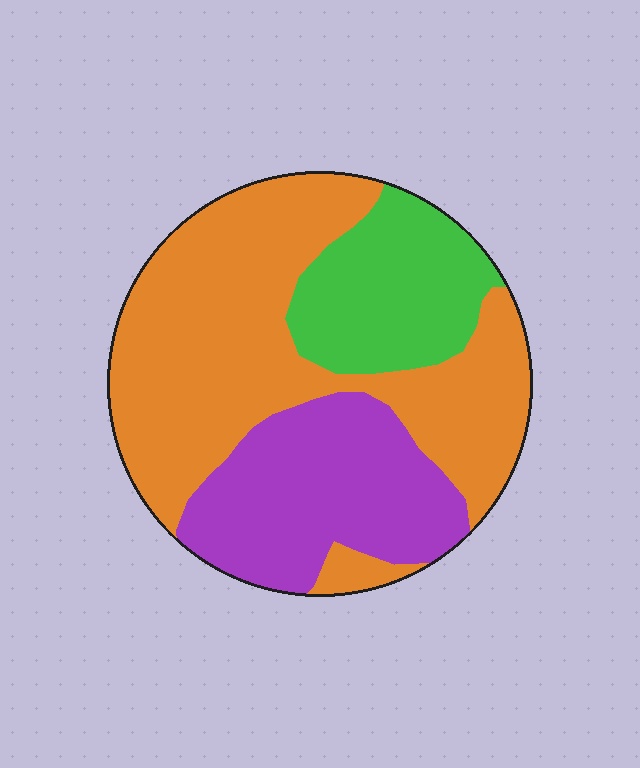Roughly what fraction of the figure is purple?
Purple covers around 25% of the figure.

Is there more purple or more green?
Purple.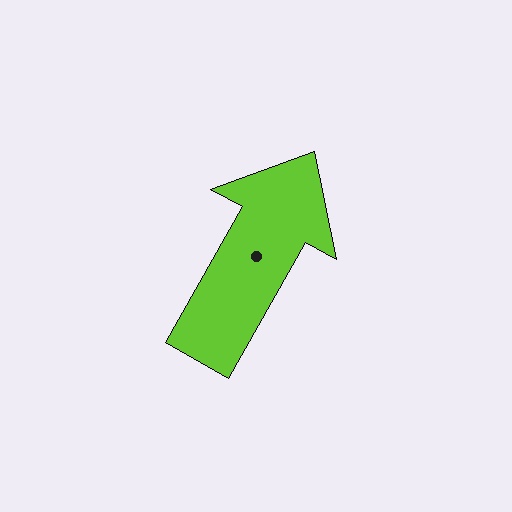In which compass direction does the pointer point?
Northeast.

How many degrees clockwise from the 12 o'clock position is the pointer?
Approximately 29 degrees.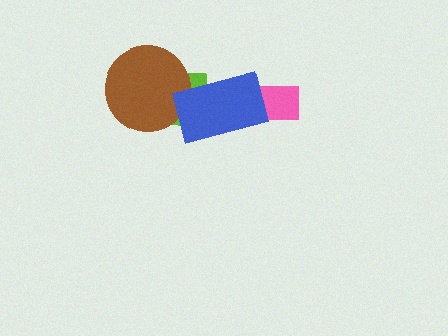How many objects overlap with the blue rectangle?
3 objects overlap with the blue rectangle.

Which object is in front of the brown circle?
The blue rectangle is in front of the brown circle.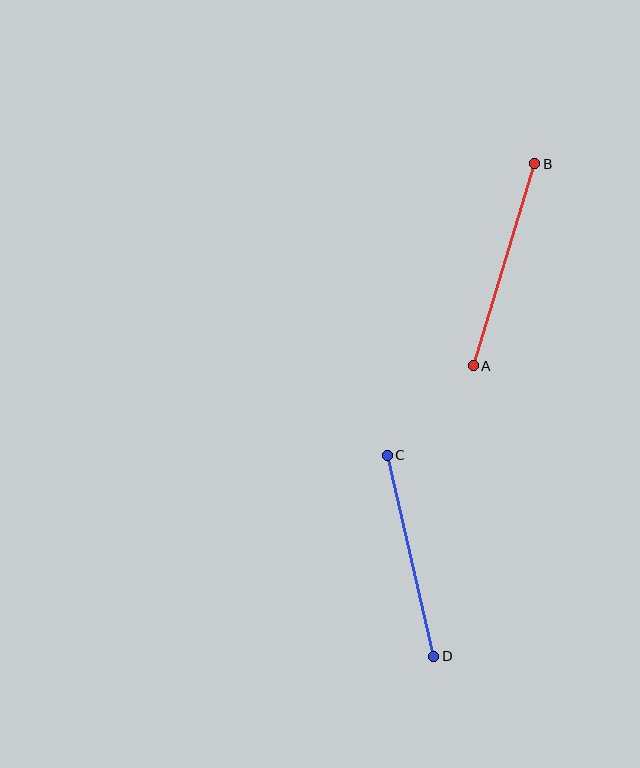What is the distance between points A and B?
The distance is approximately 211 pixels.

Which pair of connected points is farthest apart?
Points A and B are farthest apart.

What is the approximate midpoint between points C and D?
The midpoint is at approximately (410, 556) pixels.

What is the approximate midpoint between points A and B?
The midpoint is at approximately (504, 265) pixels.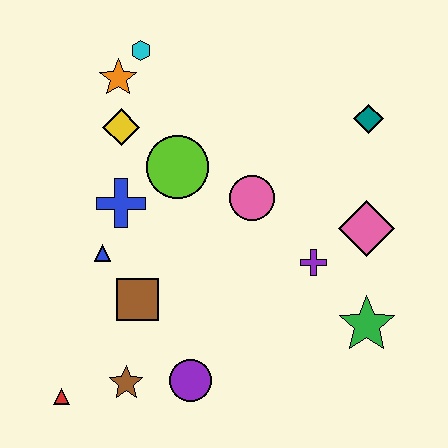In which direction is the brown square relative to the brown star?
The brown square is above the brown star.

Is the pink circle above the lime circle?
No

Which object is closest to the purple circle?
The brown star is closest to the purple circle.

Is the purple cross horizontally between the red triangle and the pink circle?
No